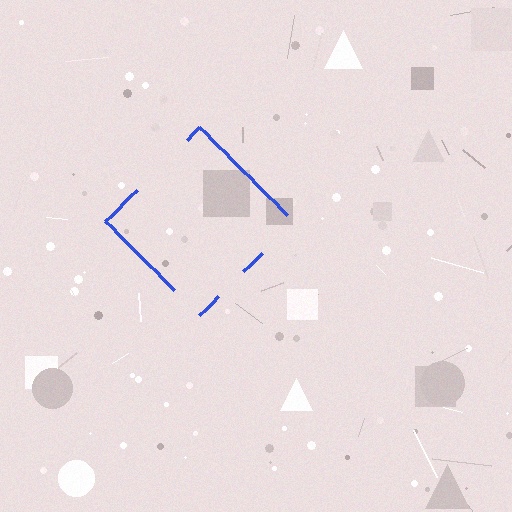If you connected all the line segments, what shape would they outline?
They would outline a diamond.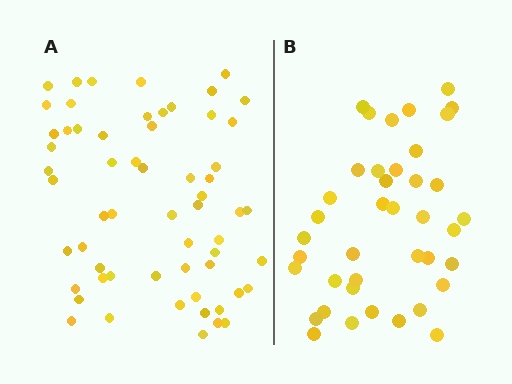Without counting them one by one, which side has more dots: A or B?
Region A (the left region) has more dots.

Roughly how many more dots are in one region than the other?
Region A has approximately 20 more dots than region B.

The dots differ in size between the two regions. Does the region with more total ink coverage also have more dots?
No. Region B has more total ink coverage because its dots are larger, but region A actually contains more individual dots. Total area can be misleading — the number of items is what matters here.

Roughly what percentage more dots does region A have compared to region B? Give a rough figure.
About 50% more.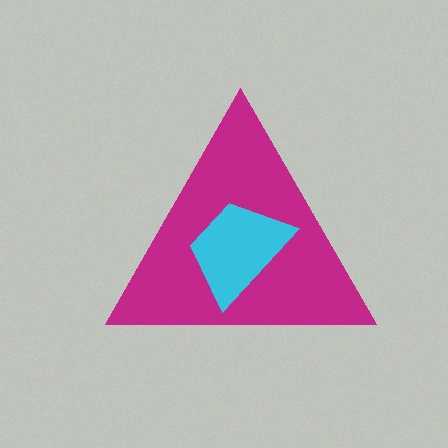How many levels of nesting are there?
2.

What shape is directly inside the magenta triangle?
The cyan trapezoid.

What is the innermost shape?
The cyan trapezoid.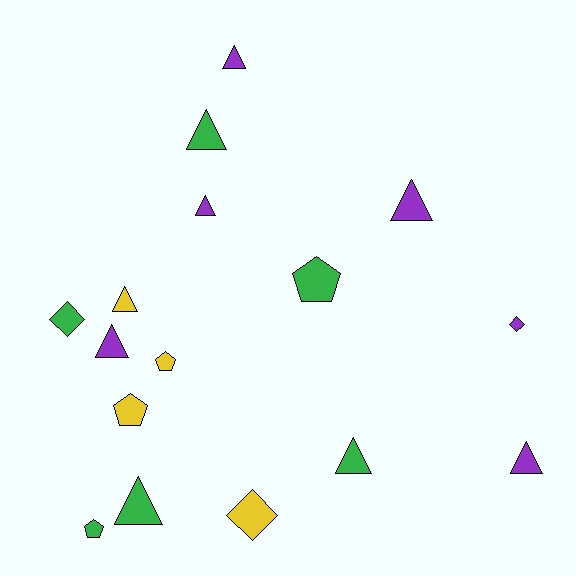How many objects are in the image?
There are 16 objects.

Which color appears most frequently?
Green, with 6 objects.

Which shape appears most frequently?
Triangle, with 9 objects.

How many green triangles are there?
There are 3 green triangles.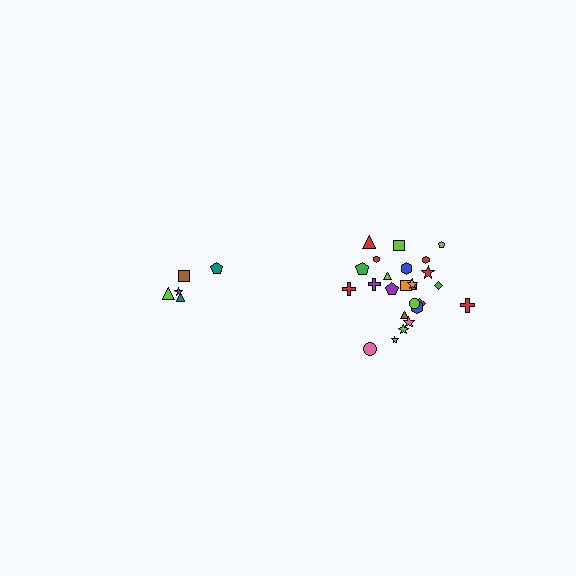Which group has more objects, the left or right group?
The right group.